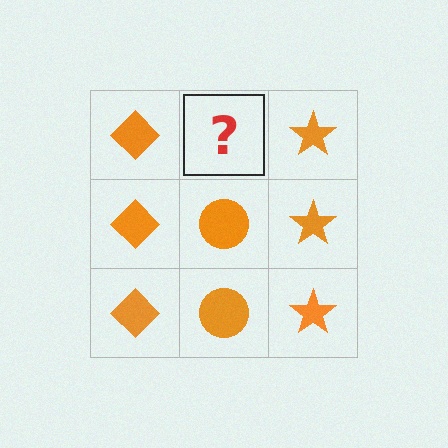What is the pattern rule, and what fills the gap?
The rule is that each column has a consistent shape. The gap should be filled with an orange circle.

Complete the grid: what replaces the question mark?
The question mark should be replaced with an orange circle.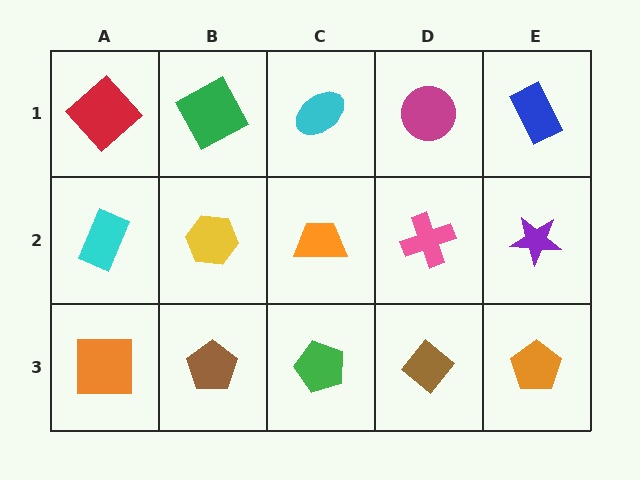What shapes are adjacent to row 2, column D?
A magenta circle (row 1, column D), a brown diamond (row 3, column D), an orange trapezoid (row 2, column C), a purple star (row 2, column E).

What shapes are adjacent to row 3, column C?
An orange trapezoid (row 2, column C), a brown pentagon (row 3, column B), a brown diamond (row 3, column D).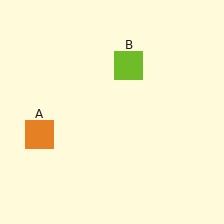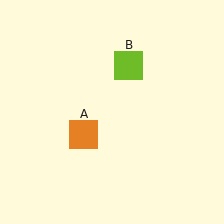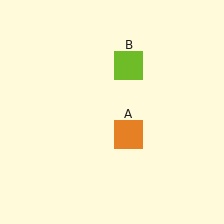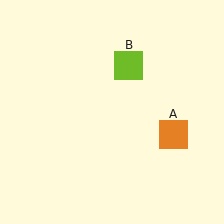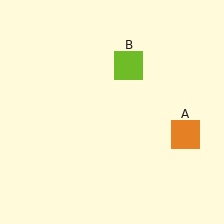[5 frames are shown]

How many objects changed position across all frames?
1 object changed position: orange square (object A).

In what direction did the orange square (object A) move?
The orange square (object A) moved right.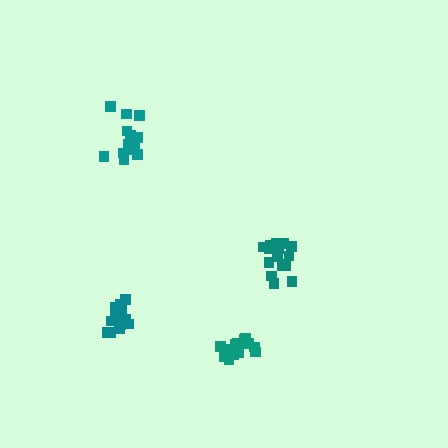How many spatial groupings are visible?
There are 4 spatial groupings.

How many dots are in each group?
Group 1: 18 dots, Group 2: 15 dots, Group 3: 14 dots, Group 4: 14 dots (61 total).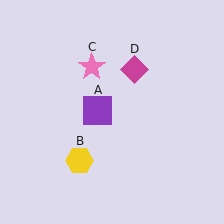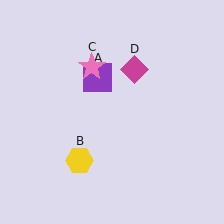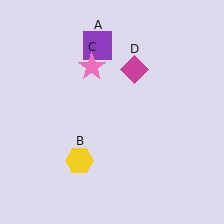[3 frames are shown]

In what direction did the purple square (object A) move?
The purple square (object A) moved up.